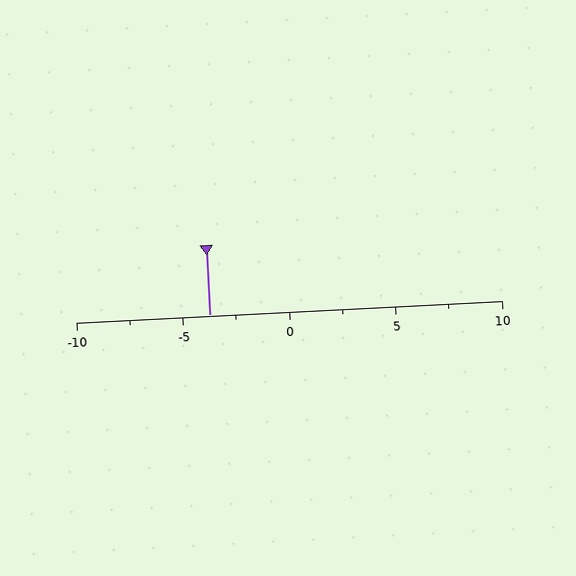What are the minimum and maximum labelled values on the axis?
The axis runs from -10 to 10.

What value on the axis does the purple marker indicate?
The marker indicates approximately -3.8.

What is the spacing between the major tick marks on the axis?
The major ticks are spaced 5 apart.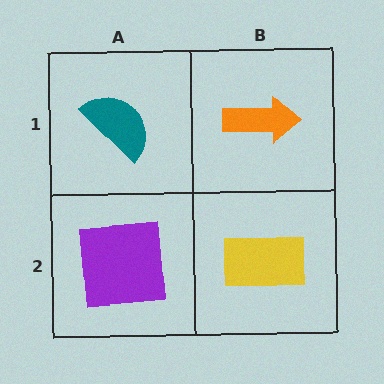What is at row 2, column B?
A yellow rectangle.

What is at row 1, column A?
A teal semicircle.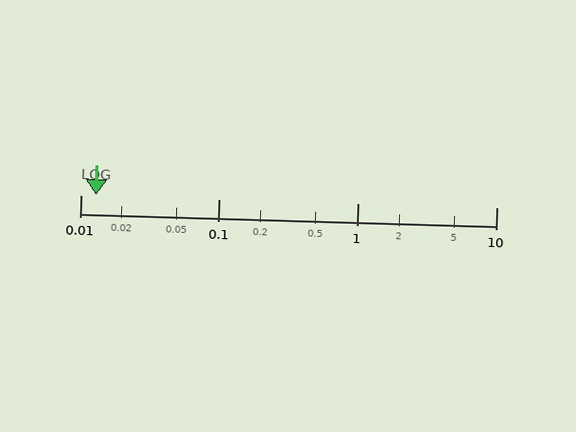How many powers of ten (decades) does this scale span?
The scale spans 3 decades, from 0.01 to 10.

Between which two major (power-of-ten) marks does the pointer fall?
The pointer is between 0.01 and 0.1.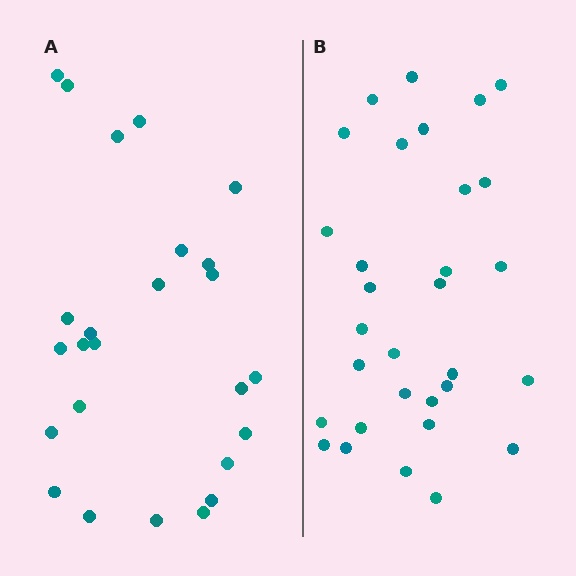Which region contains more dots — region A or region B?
Region B (the right region) has more dots.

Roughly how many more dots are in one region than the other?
Region B has about 6 more dots than region A.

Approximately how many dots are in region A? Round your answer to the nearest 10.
About 20 dots. (The exact count is 25, which rounds to 20.)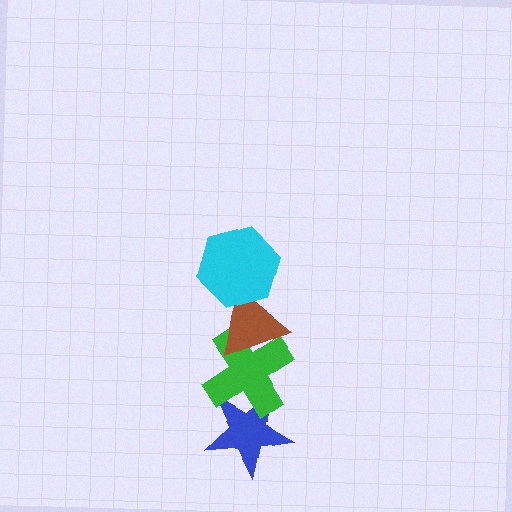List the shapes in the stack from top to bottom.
From top to bottom: the cyan hexagon, the brown triangle, the green cross, the blue star.